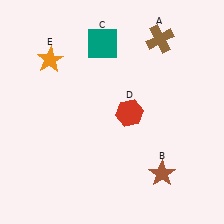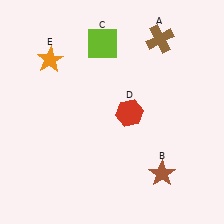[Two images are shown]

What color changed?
The square (C) changed from teal in Image 1 to lime in Image 2.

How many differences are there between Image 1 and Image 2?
There is 1 difference between the two images.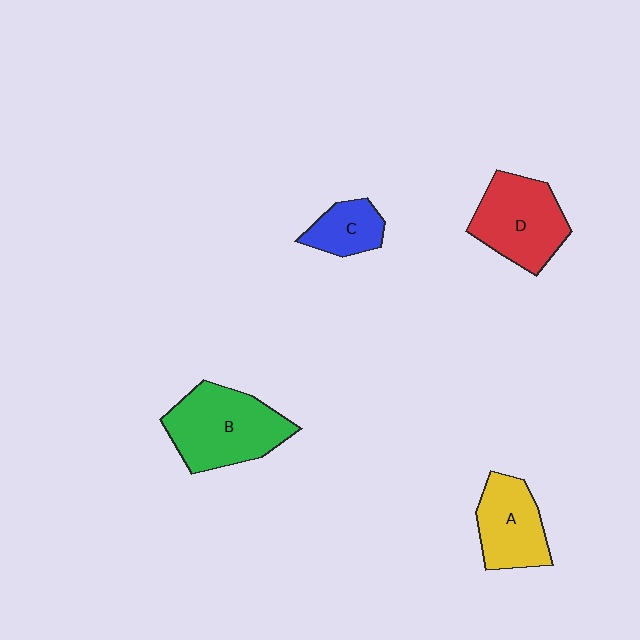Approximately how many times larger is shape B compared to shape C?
Approximately 2.3 times.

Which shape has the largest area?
Shape B (green).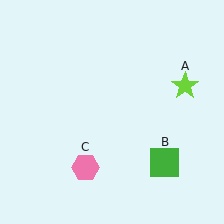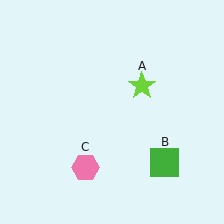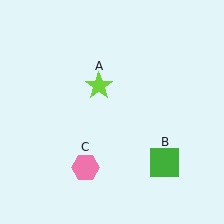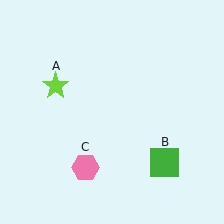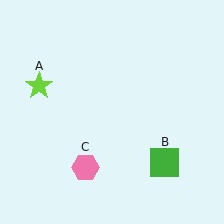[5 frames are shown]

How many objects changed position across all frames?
1 object changed position: lime star (object A).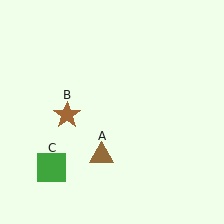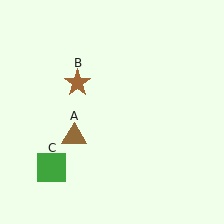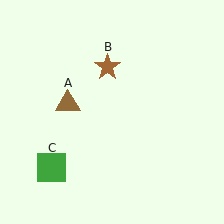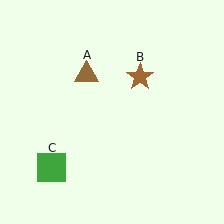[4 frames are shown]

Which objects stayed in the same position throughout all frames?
Green square (object C) remained stationary.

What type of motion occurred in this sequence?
The brown triangle (object A), brown star (object B) rotated clockwise around the center of the scene.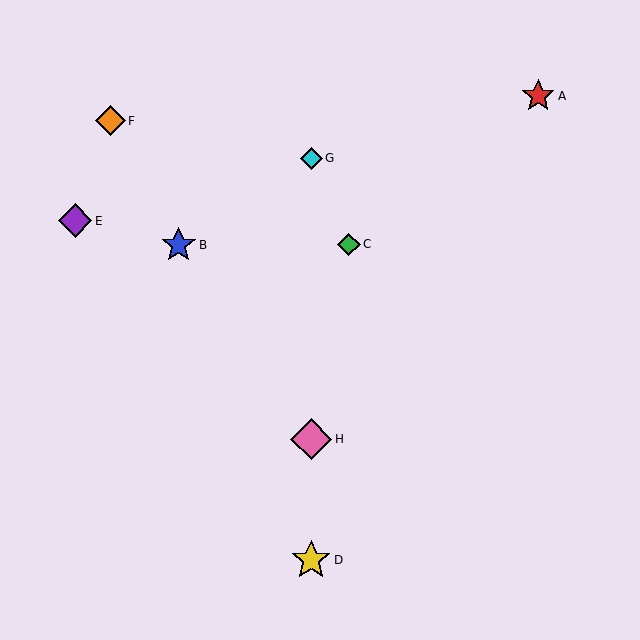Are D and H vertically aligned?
Yes, both are at x≈311.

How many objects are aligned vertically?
3 objects (D, G, H) are aligned vertically.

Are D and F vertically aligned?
No, D is at x≈311 and F is at x≈110.